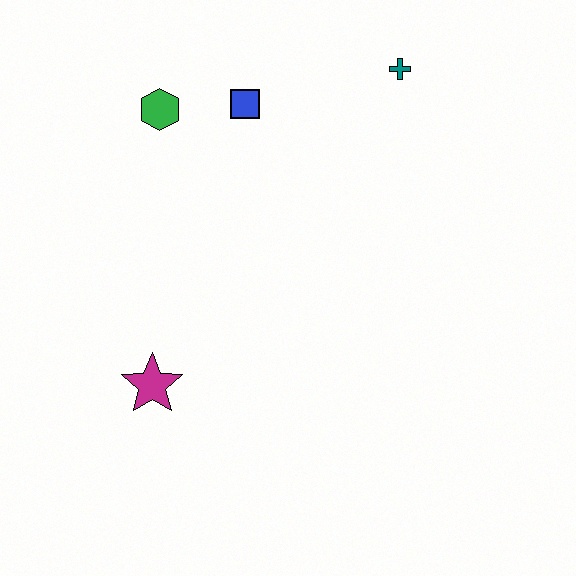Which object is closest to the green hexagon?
The blue square is closest to the green hexagon.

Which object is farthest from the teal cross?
The magenta star is farthest from the teal cross.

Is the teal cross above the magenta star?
Yes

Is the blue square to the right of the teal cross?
No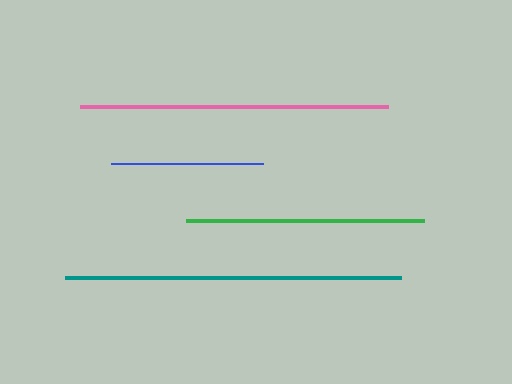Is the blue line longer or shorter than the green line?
The green line is longer than the blue line.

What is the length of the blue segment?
The blue segment is approximately 152 pixels long.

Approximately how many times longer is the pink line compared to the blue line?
The pink line is approximately 2.0 times the length of the blue line.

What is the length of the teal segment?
The teal segment is approximately 336 pixels long.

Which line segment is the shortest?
The blue line is the shortest at approximately 152 pixels.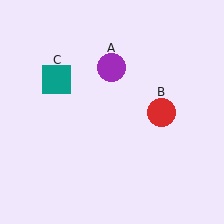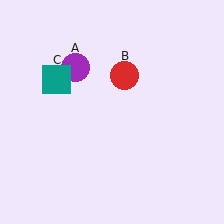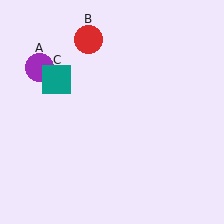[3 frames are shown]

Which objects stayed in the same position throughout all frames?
Teal square (object C) remained stationary.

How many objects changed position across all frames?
2 objects changed position: purple circle (object A), red circle (object B).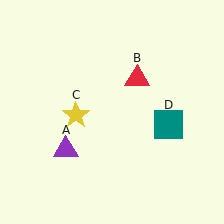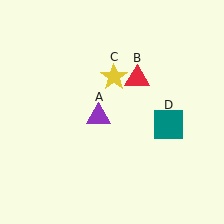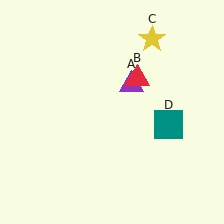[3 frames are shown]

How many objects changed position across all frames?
2 objects changed position: purple triangle (object A), yellow star (object C).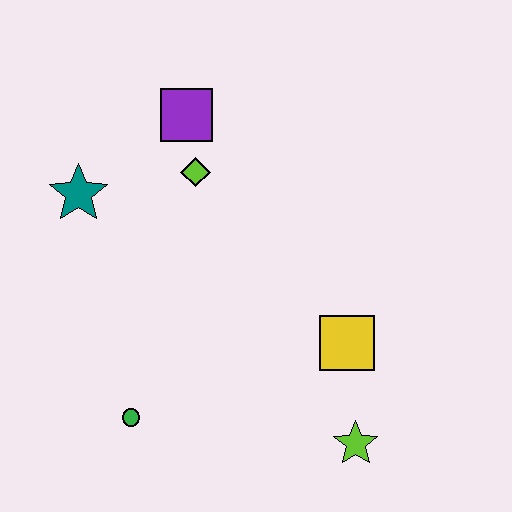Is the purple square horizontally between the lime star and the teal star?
Yes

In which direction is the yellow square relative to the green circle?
The yellow square is to the right of the green circle.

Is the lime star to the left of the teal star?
No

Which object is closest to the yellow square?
The lime star is closest to the yellow square.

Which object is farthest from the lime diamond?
The lime star is farthest from the lime diamond.